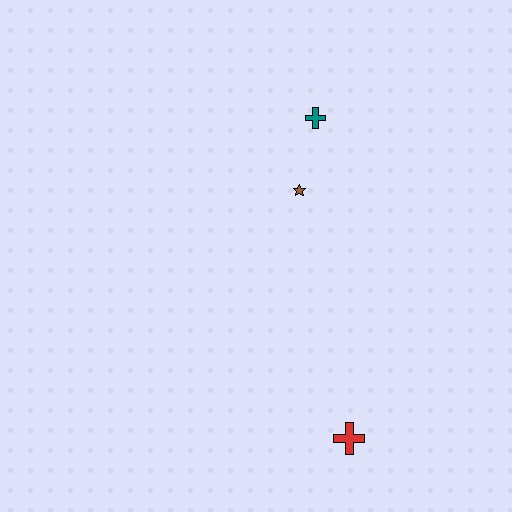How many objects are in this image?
There are 3 objects.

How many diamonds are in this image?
There are no diamonds.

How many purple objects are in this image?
There are no purple objects.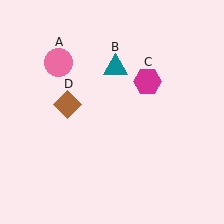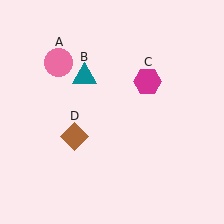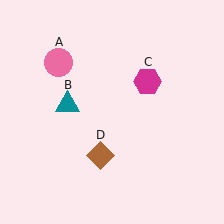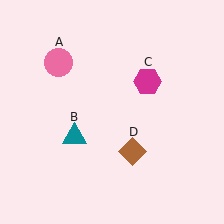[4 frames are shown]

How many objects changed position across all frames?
2 objects changed position: teal triangle (object B), brown diamond (object D).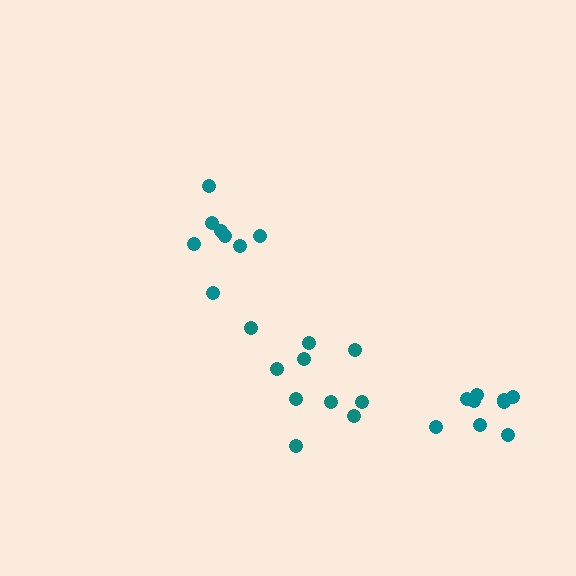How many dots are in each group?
Group 1: 8 dots, Group 2: 9 dots, Group 3: 10 dots (27 total).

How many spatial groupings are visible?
There are 3 spatial groupings.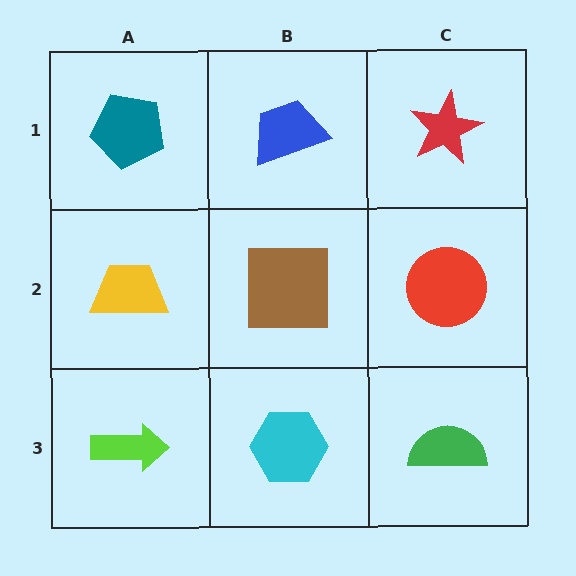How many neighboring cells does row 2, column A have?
3.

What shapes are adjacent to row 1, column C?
A red circle (row 2, column C), a blue trapezoid (row 1, column B).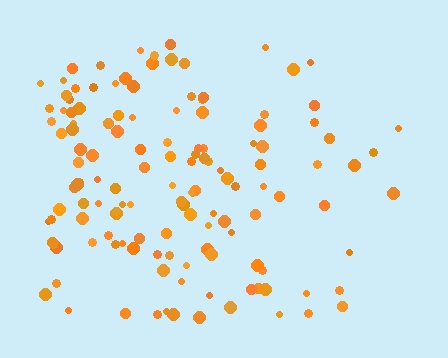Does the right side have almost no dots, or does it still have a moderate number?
Still a moderate number, just noticeably fewer than the left.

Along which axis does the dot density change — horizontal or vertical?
Horizontal.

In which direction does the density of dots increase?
From right to left, with the left side densest.